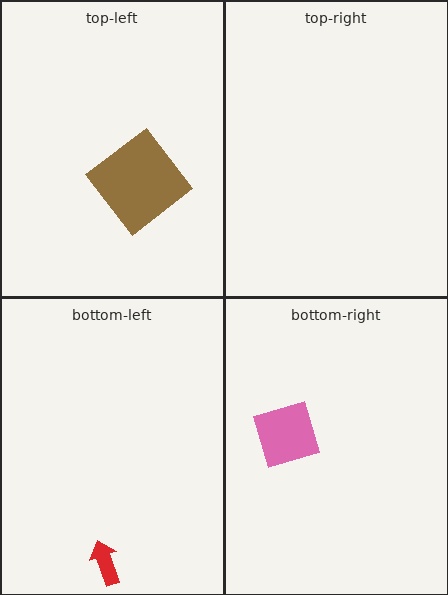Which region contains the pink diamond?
The bottom-right region.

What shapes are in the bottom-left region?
The red arrow.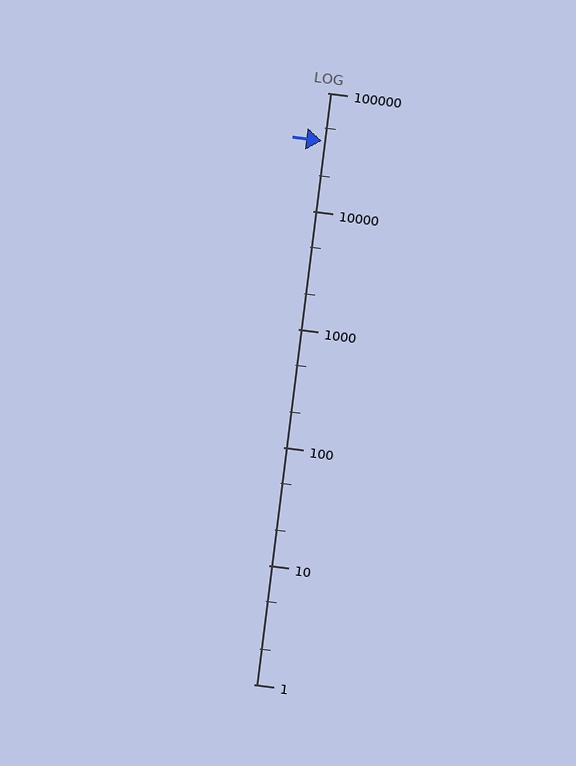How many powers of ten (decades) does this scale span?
The scale spans 5 decades, from 1 to 100000.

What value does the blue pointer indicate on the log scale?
The pointer indicates approximately 39000.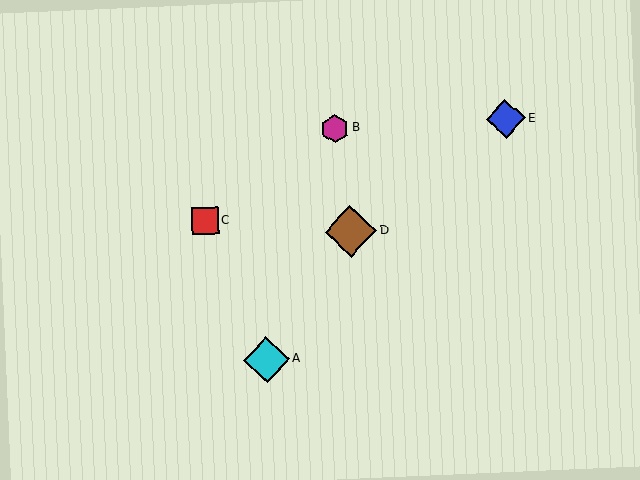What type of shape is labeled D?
Shape D is a brown diamond.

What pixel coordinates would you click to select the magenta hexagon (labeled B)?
Click at (335, 129) to select the magenta hexagon B.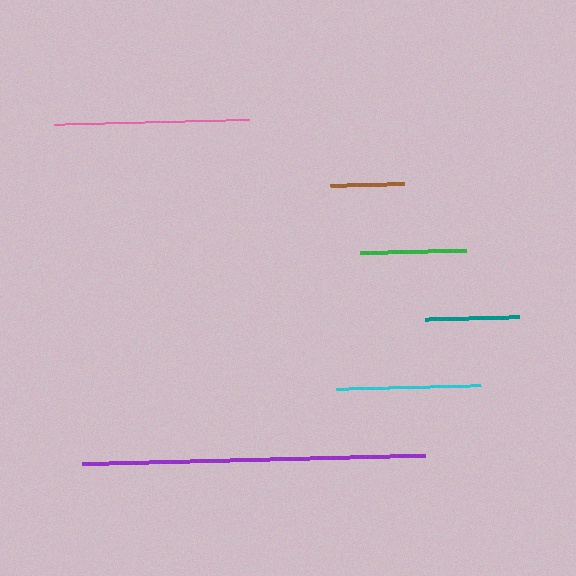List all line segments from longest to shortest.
From longest to shortest: purple, pink, cyan, green, teal, brown.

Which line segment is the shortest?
The brown line is the shortest at approximately 74 pixels.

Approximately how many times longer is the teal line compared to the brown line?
The teal line is approximately 1.3 times the length of the brown line.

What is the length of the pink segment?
The pink segment is approximately 195 pixels long.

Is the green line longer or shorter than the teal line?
The green line is longer than the teal line.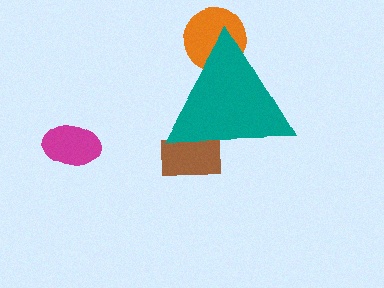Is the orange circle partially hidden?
Yes, the orange circle is partially hidden behind the teal triangle.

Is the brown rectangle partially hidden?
Yes, the brown rectangle is partially hidden behind the teal triangle.